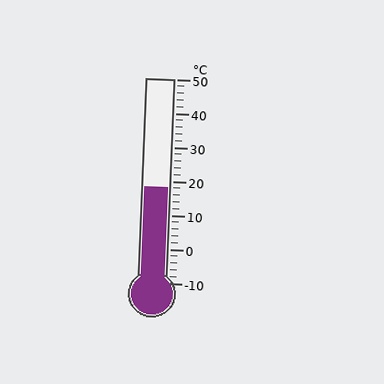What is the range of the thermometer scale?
The thermometer scale ranges from -10°C to 50°C.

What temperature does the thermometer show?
The thermometer shows approximately 18°C.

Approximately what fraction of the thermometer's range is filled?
The thermometer is filled to approximately 45% of its range.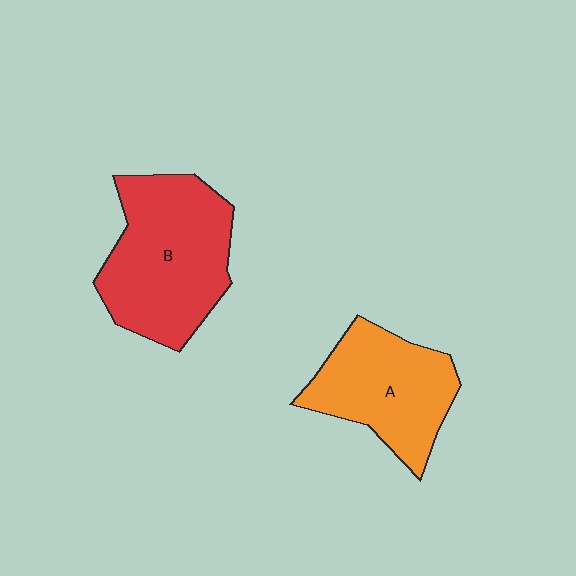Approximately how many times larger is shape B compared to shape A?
Approximately 1.3 times.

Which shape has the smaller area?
Shape A (orange).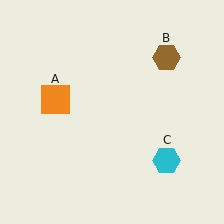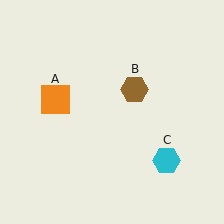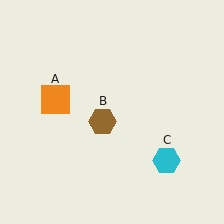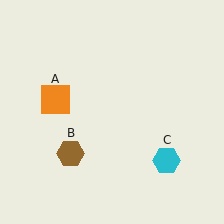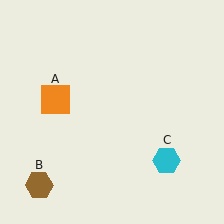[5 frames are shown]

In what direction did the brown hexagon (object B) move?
The brown hexagon (object B) moved down and to the left.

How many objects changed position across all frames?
1 object changed position: brown hexagon (object B).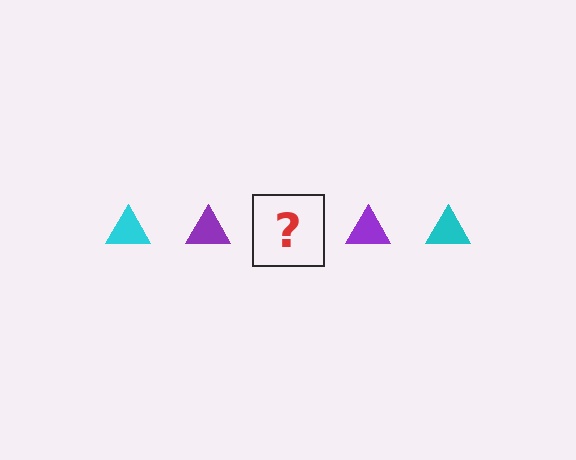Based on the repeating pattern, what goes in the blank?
The blank should be a cyan triangle.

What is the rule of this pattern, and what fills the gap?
The rule is that the pattern cycles through cyan, purple triangles. The gap should be filled with a cyan triangle.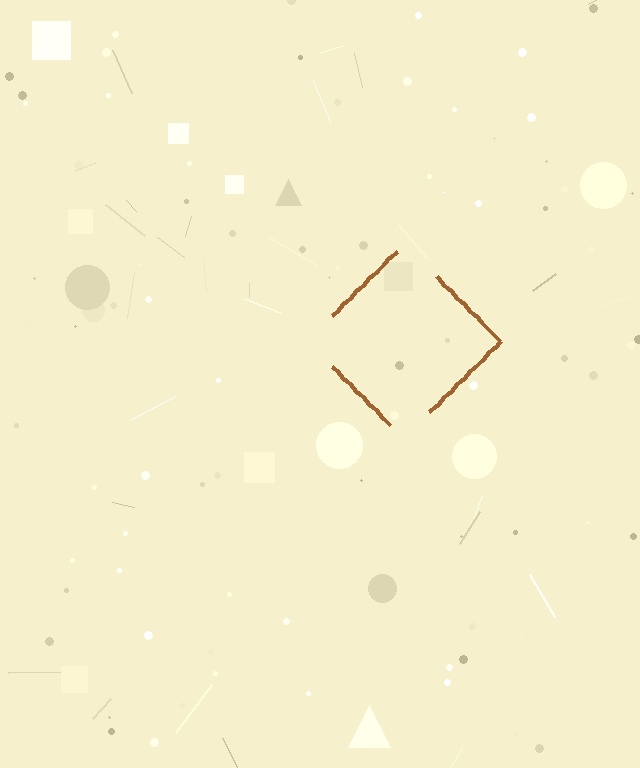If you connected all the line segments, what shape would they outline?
They would outline a diamond.